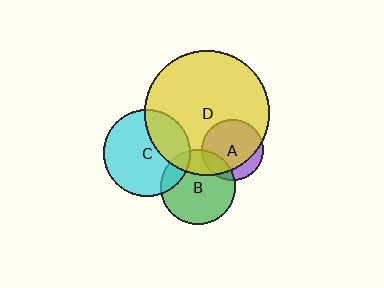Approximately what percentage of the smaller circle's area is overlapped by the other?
Approximately 20%.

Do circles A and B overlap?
Yes.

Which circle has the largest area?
Circle D (yellow).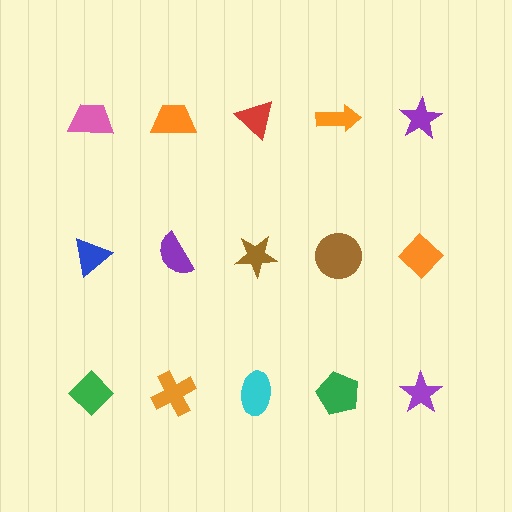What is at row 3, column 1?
A green diamond.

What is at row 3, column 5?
A purple star.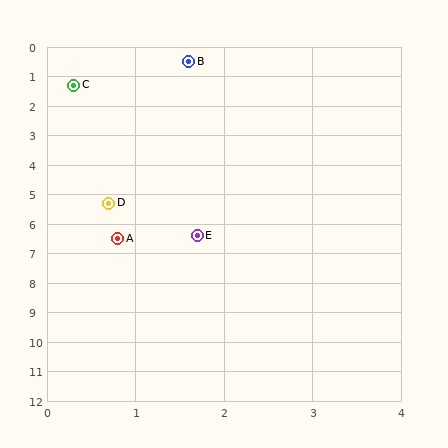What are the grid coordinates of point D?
Point D is at approximately (0.7, 5.3).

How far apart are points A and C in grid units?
Points A and C are about 5.2 grid units apart.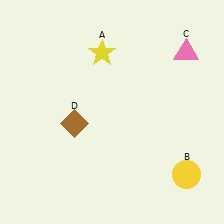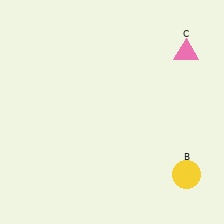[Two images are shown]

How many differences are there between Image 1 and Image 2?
There are 2 differences between the two images.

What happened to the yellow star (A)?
The yellow star (A) was removed in Image 2. It was in the top-left area of Image 1.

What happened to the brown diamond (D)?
The brown diamond (D) was removed in Image 2. It was in the bottom-left area of Image 1.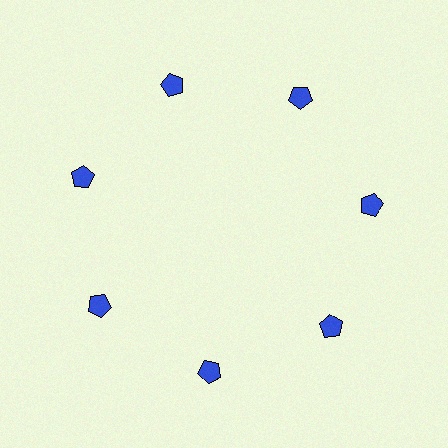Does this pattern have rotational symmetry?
Yes, this pattern has 7-fold rotational symmetry. It looks the same after rotating 51 degrees around the center.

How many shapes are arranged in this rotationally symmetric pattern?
There are 7 shapes, arranged in 7 groups of 1.